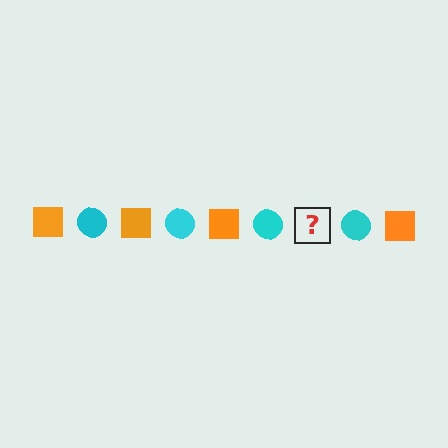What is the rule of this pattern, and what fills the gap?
The rule is that the pattern alternates between orange square and cyan circle. The gap should be filled with an orange square.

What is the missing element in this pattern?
The missing element is an orange square.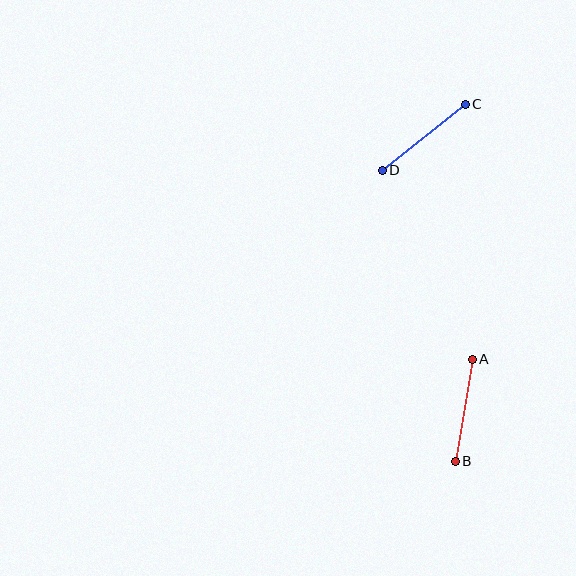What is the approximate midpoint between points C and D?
The midpoint is at approximately (424, 137) pixels.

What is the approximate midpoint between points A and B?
The midpoint is at approximately (464, 410) pixels.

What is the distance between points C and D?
The distance is approximately 106 pixels.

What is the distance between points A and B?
The distance is approximately 104 pixels.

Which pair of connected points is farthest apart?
Points C and D are farthest apart.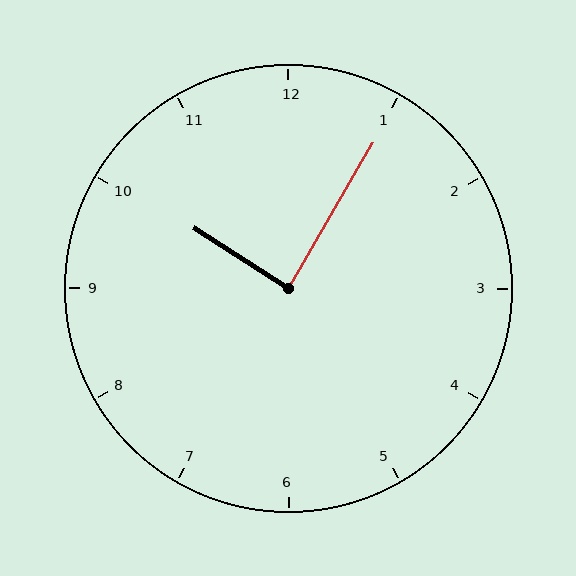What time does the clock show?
10:05.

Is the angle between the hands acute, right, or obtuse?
It is right.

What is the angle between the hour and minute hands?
Approximately 88 degrees.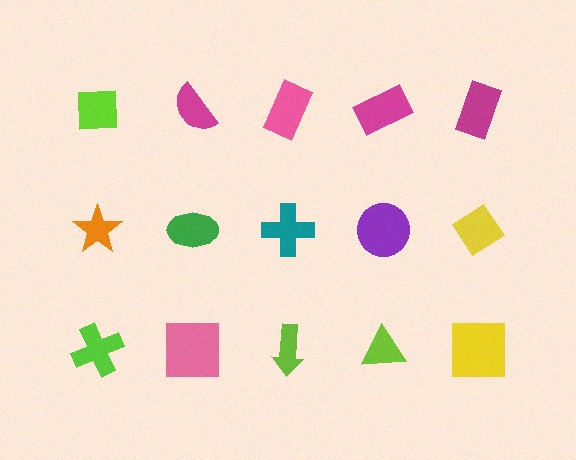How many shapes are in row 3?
5 shapes.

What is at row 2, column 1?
An orange star.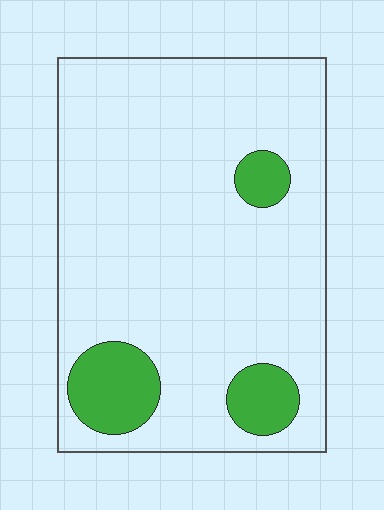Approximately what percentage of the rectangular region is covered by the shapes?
Approximately 15%.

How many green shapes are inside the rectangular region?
3.